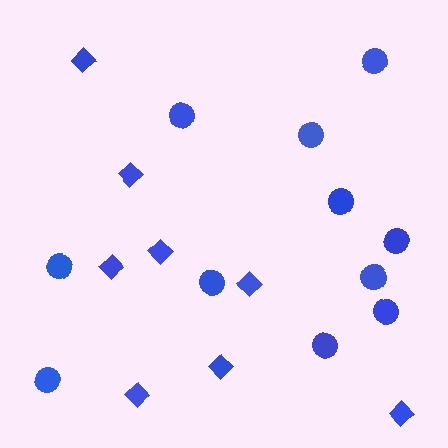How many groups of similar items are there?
There are 2 groups: one group of circles (11) and one group of diamonds (8).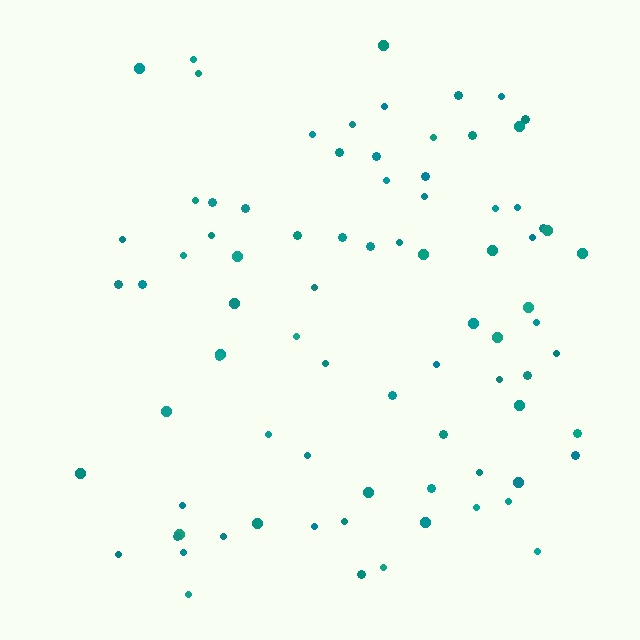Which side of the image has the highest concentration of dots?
The right.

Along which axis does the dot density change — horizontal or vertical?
Horizontal.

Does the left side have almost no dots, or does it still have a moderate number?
Still a moderate number, just noticeably fewer than the right.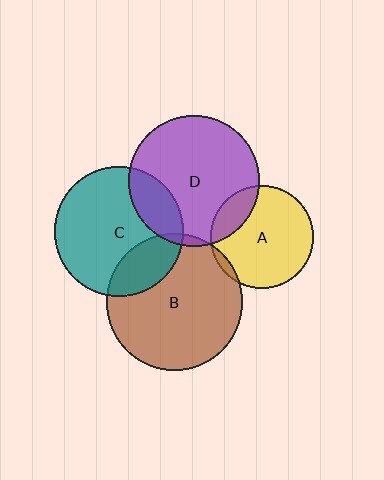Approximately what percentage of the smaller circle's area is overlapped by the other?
Approximately 20%.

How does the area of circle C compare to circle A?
Approximately 1.6 times.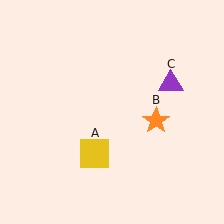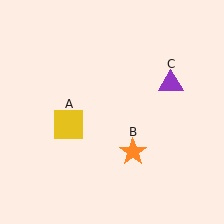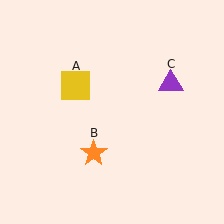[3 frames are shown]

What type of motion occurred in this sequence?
The yellow square (object A), orange star (object B) rotated clockwise around the center of the scene.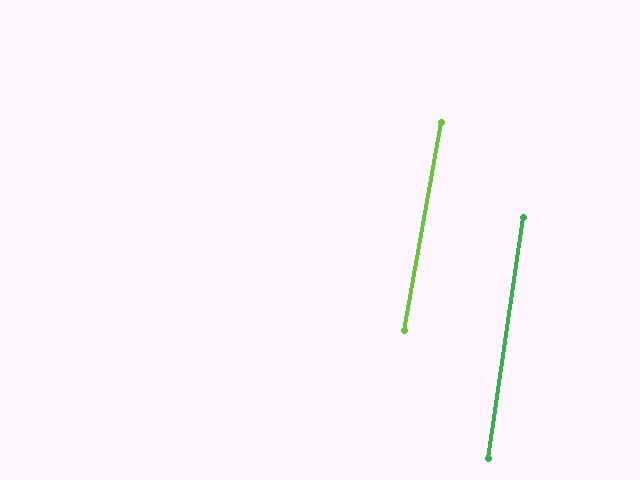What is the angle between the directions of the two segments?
Approximately 2 degrees.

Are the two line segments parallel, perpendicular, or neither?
Parallel — their directions differ by only 1.8°.